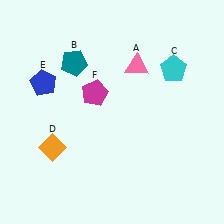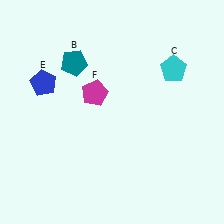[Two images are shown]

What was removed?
The orange diamond (D), the pink triangle (A) were removed in Image 2.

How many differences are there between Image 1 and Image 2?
There are 2 differences between the two images.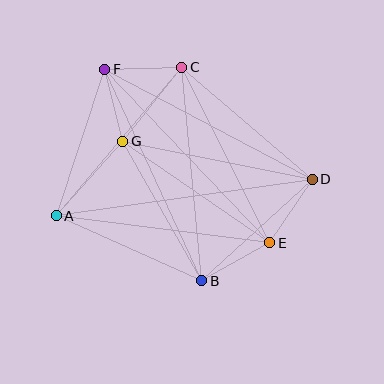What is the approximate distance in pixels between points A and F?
The distance between A and F is approximately 154 pixels.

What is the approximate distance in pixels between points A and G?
The distance between A and G is approximately 100 pixels.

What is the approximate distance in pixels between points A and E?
The distance between A and E is approximately 215 pixels.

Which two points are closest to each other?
Points F and G are closest to each other.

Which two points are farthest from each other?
Points A and D are farthest from each other.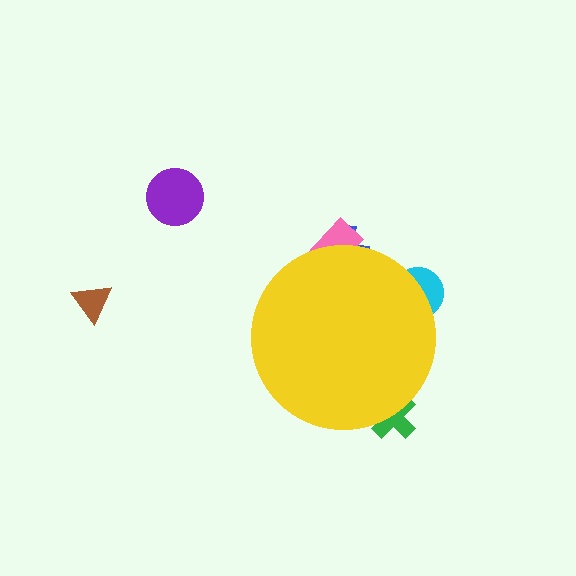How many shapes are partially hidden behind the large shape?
4 shapes are partially hidden.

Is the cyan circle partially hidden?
Yes, the cyan circle is partially hidden behind the yellow circle.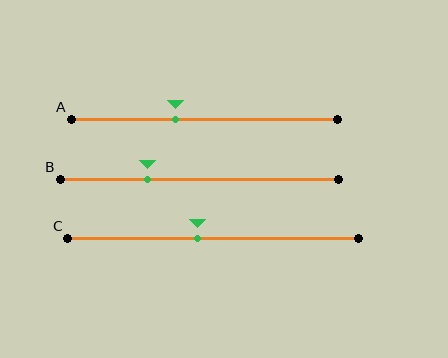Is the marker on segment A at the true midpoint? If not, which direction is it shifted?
No, the marker on segment A is shifted to the left by about 11% of the segment length.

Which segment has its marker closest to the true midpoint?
Segment C has its marker closest to the true midpoint.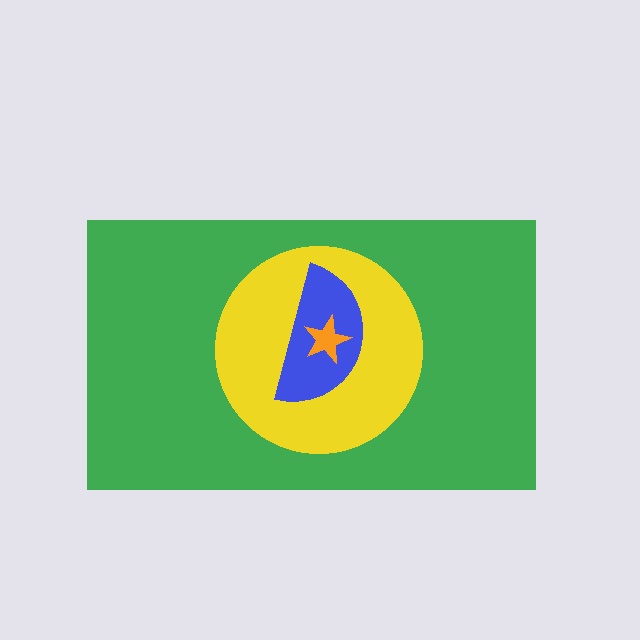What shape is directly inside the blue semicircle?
The orange star.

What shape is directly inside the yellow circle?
The blue semicircle.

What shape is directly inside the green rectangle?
The yellow circle.